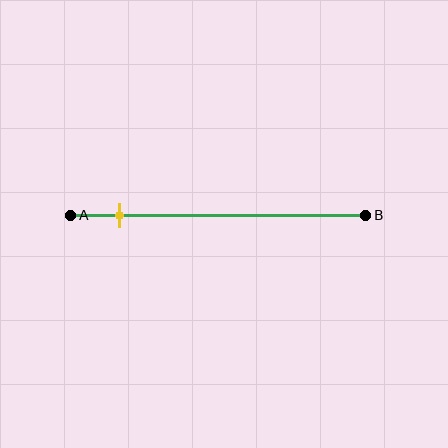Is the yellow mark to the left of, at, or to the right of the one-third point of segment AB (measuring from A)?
The yellow mark is to the left of the one-third point of segment AB.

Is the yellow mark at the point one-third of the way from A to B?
No, the mark is at about 15% from A, not at the 33% one-third point.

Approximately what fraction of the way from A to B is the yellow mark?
The yellow mark is approximately 15% of the way from A to B.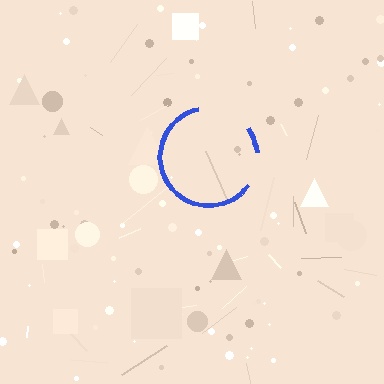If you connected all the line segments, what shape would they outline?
They would outline a circle.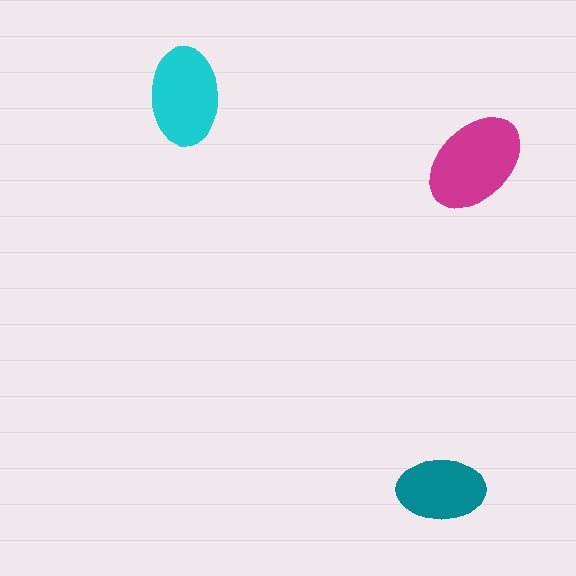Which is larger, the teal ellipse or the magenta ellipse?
The magenta one.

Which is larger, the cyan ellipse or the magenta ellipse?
The magenta one.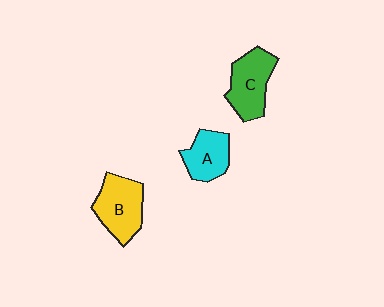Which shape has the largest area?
Shape B (yellow).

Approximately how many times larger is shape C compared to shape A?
Approximately 1.3 times.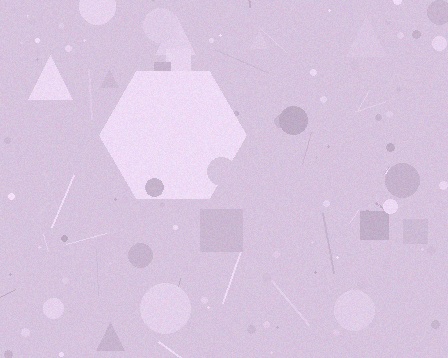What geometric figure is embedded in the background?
A hexagon is embedded in the background.